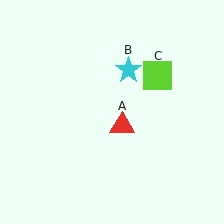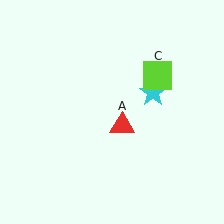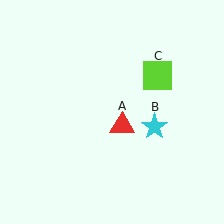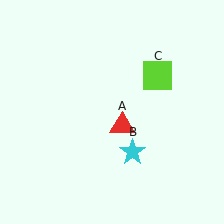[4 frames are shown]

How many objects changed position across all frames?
1 object changed position: cyan star (object B).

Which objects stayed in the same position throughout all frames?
Red triangle (object A) and lime square (object C) remained stationary.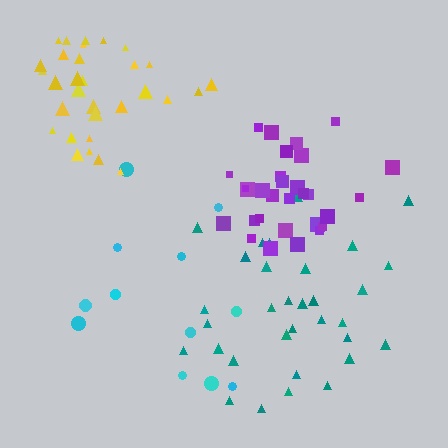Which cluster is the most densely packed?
Purple.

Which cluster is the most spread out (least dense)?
Cyan.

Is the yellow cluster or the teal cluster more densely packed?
Yellow.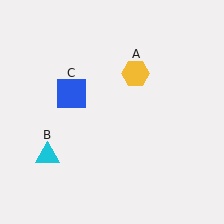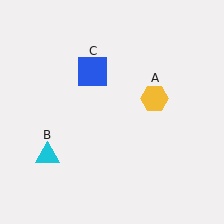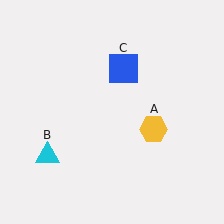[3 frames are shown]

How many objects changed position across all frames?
2 objects changed position: yellow hexagon (object A), blue square (object C).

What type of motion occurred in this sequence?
The yellow hexagon (object A), blue square (object C) rotated clockwise around the center of the scene.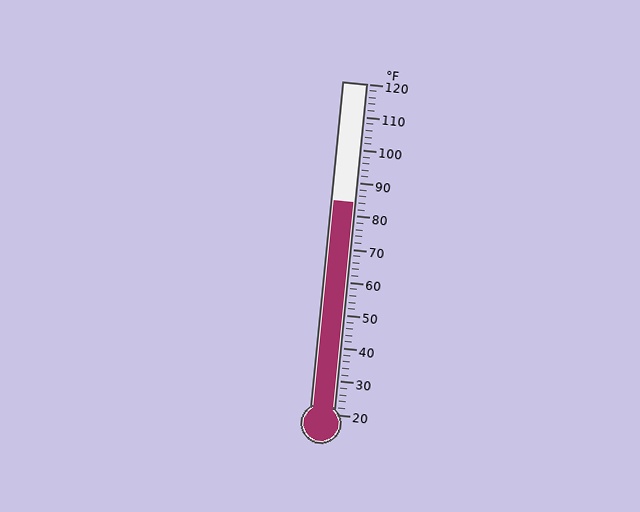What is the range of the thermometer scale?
The thermometer scale ranges from 20°F to 120°F.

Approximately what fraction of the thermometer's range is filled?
The thermometer is filled to approximately 65% of its range.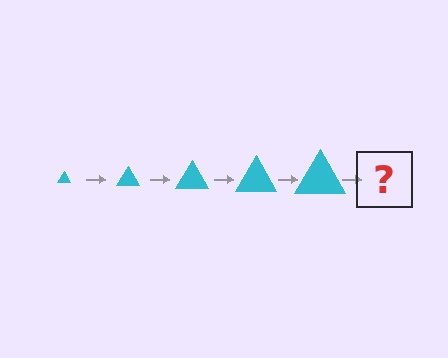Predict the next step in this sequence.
The next step is a cyan triangle, larger than the previous one.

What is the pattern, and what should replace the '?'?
The pattern is that the triangle gets progressively larger each step. The '?' should be a cyan triangle, larger than the previous one.